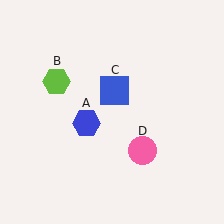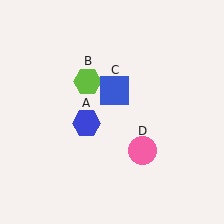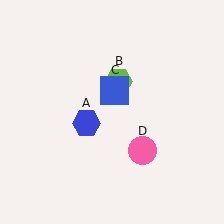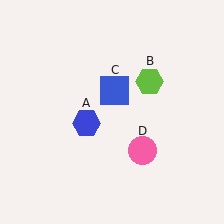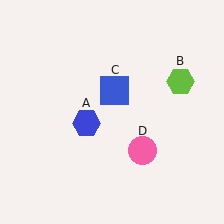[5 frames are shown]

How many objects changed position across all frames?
1 object changed position: lime hexagon (object B).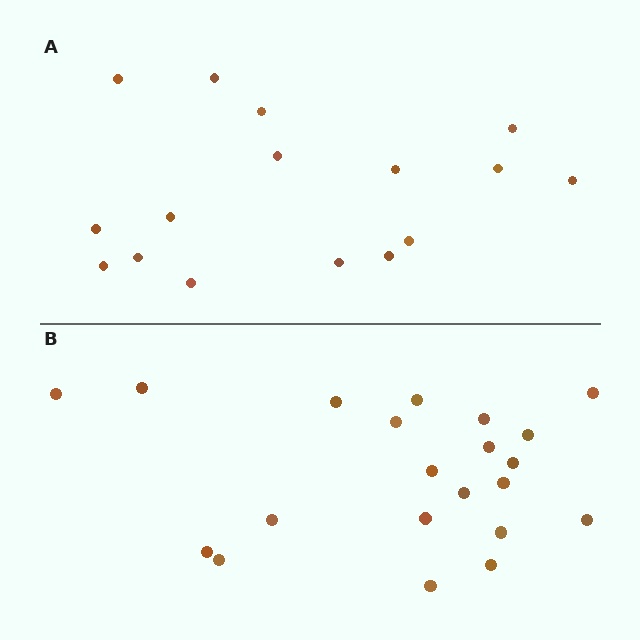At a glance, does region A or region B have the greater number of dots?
Region B (the bottom region) has more dots.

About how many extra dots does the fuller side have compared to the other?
Region B has about 5 more dots than region A.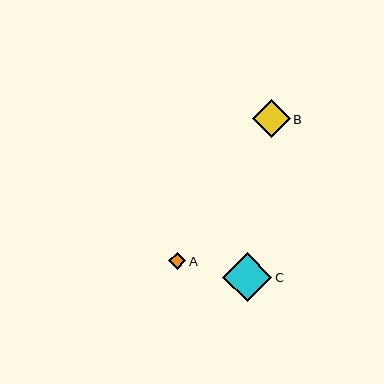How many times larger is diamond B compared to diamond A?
Diamond B is approximately 2.2 times the size of diamond A.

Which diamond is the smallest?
Diamond A is the smallest with a size of approximately 17 pixels.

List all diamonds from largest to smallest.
From largest to smallest: C, B, A.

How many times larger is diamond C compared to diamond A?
Diamond C is approximately 2.9 times the size of diamond A.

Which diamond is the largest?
Diamond C is the largest with a size of approximately 49 pixels.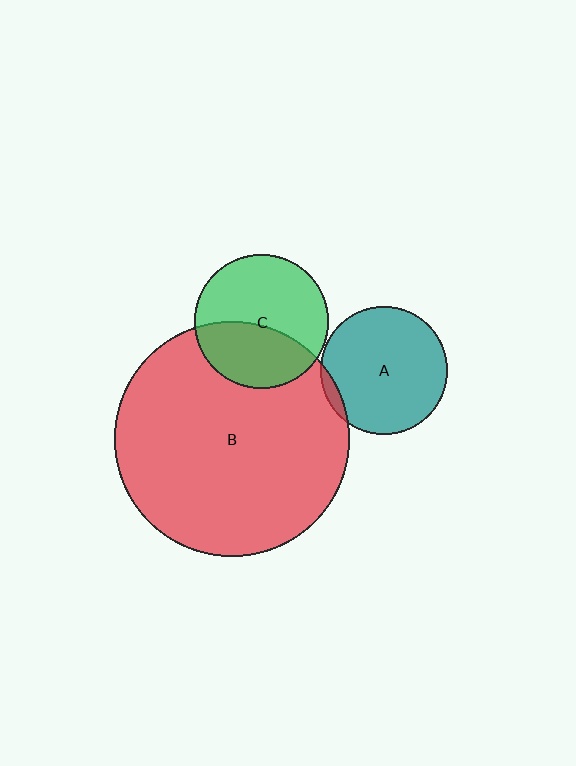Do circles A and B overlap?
Yes.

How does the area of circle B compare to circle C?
Approximately 3.1 times.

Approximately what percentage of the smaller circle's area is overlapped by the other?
Approximately 5%.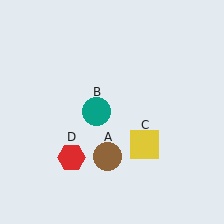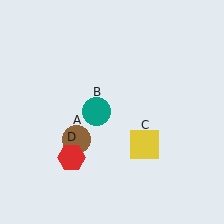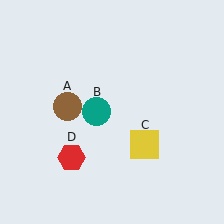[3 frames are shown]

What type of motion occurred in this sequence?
The brown circle (object A) rotated clockwise around the center of the scene.